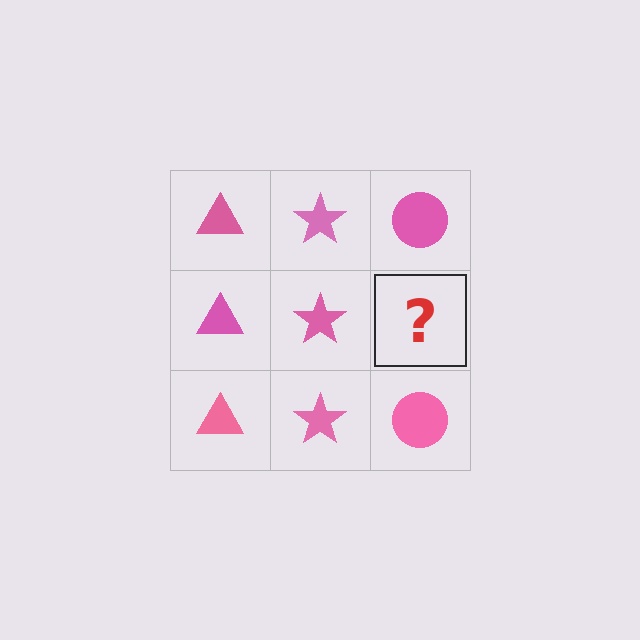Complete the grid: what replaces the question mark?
The question mark should be replaced with a pink circle.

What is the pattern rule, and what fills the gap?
The rule is that each column has a consistent shape. The gap should be filled with a pink circle.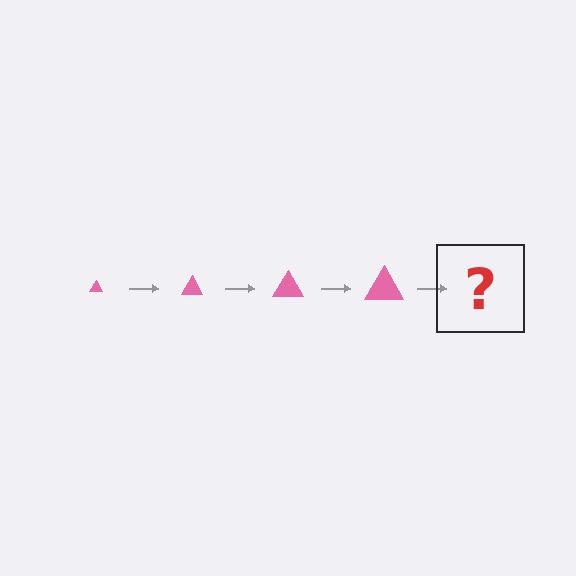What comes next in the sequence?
The next element should be a pink triangle, larger than the previous one.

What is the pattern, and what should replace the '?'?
The pattern is that the triangle gets progressively larger each step. The '?' should be a pink triangle, larger than the previous one.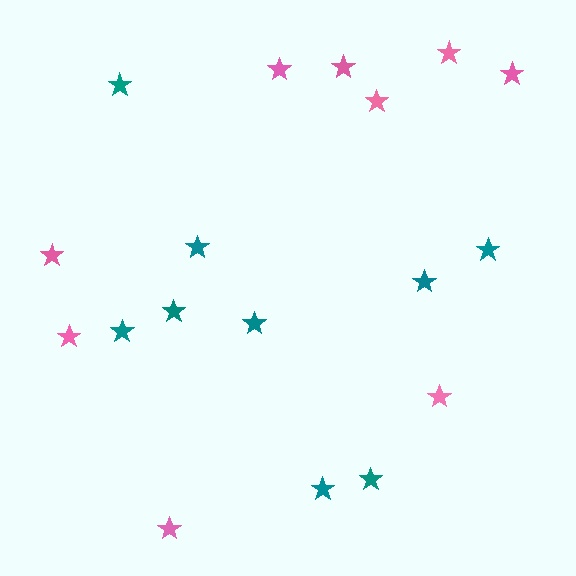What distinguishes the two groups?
There are 2 groups: one group of teal stars (9) and one group of pink stars (9).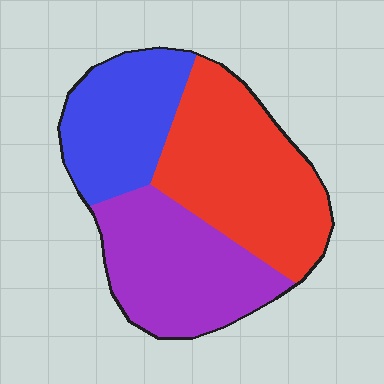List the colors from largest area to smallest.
From largest to smallest: red, purple, blue.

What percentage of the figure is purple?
Purple covers around 35% of the figure.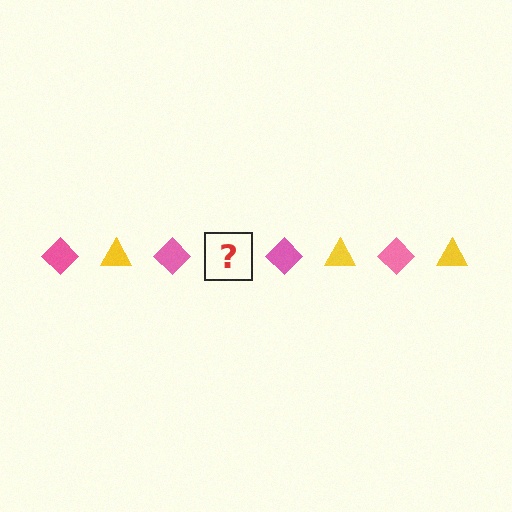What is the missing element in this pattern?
The missing element is a yellow triangle.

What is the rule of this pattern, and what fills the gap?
The rule is that the pattern alternates between pink diamond and yellow triangle. The gap should be filled with a yellow triangle.